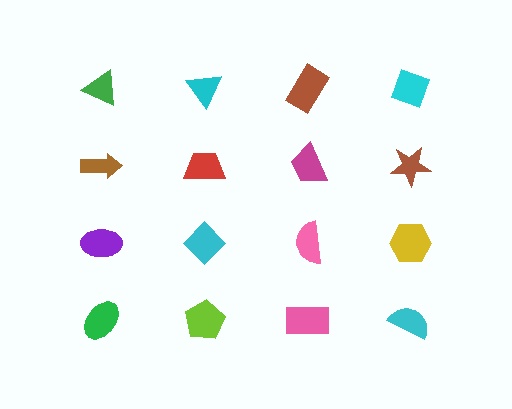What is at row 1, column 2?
A cyan triangle.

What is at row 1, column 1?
A green triangle.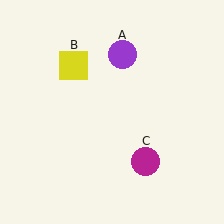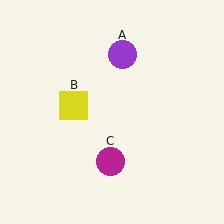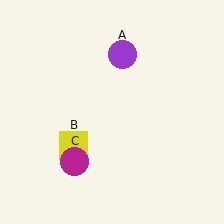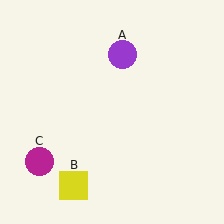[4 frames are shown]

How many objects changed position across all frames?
2 objects changed position: yellow square (object B), magenta circle (object C).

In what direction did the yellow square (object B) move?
The yellow square (object B) moved down.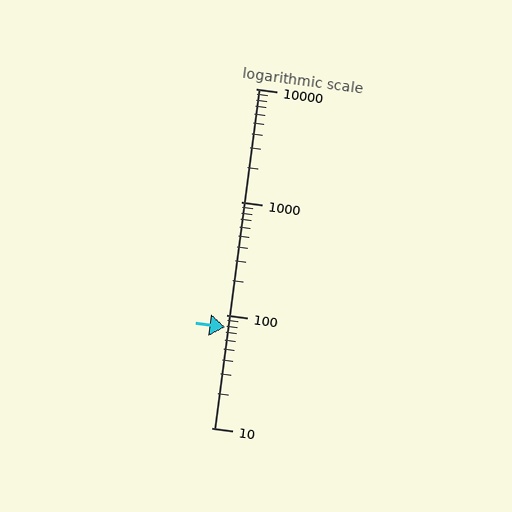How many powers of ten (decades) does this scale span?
The scale spans 3 decades, from 10 to 10000.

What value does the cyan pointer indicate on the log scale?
The pointer indicates approximately 77.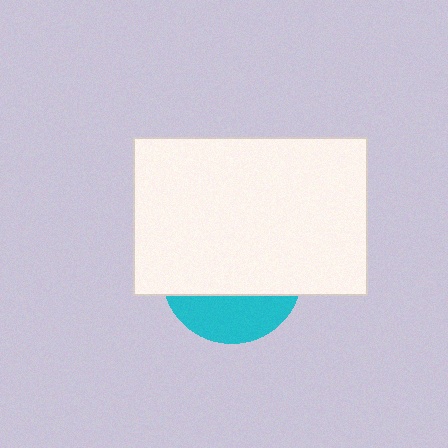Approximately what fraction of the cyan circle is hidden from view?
Roughly 69% of the cyan circle is hidden behind the white rectangle.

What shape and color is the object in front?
The object in front is a white rectangle.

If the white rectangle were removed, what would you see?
You would see the complete cyan circle.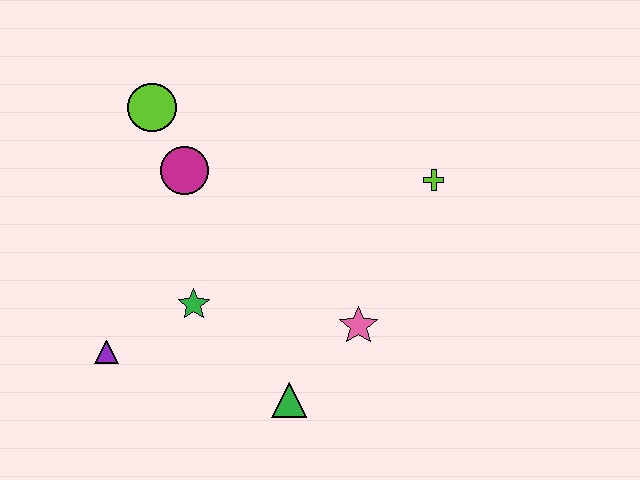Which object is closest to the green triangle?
The pink star is closest to the green triangle.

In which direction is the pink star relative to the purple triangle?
The pink star is to the right of the purple triangle.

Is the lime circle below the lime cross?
No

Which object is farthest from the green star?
The lime cross is farthest from the green star.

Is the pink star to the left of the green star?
No